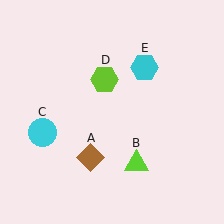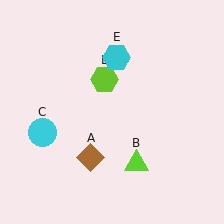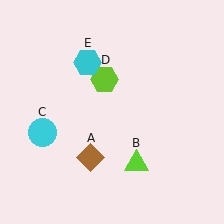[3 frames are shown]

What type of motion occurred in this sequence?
The cyan hexagon (object E) rotated counterclockwise around the center of the scene.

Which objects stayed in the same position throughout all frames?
Brown diamond (object A) and lime triangle (object B) and cyan circle (object C) and lime hexagon (object D) remained stationary.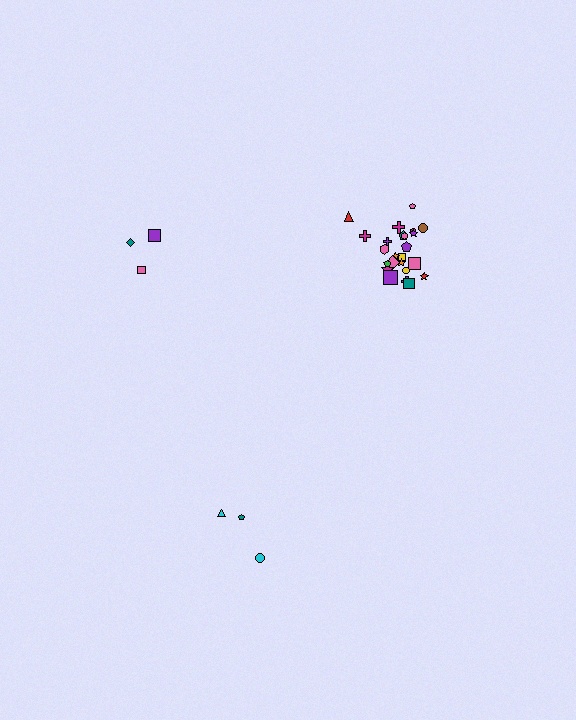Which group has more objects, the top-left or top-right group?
The top-right group.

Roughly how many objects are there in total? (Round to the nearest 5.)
Roughly 30 objects in total.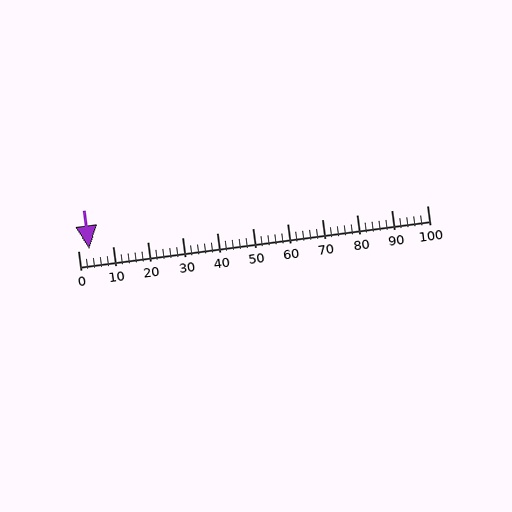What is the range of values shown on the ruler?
The ruler shows values from 0 to 100.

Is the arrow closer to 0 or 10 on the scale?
The arrow is closer to 0.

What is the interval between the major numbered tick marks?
The major tick marks are spaced 10 units apart.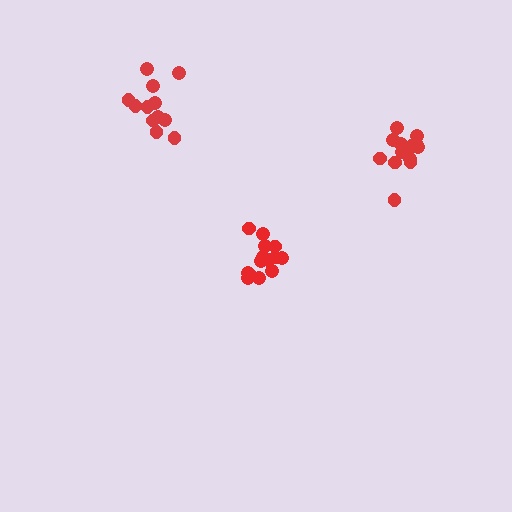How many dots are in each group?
Group 1: 14 dots, Group 2: 13 dots, Group 3: 12 dots (39 total).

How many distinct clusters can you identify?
There are 3 distinct clusters.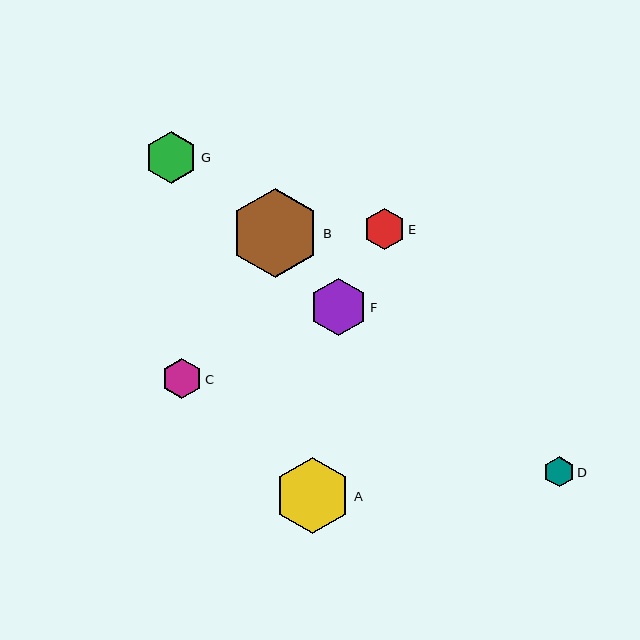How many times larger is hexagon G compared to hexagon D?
Hexagon G is approximately 1.7 times the size of hexagon D.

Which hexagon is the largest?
Hexagon B is the largest with a size of approximately 89 pixels.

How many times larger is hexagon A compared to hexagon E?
Hexagon A is approximately 1.8 times the size of hexagon E.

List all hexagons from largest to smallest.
From largest to smallest: B, A, F, G, E, C, D.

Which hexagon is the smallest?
Hexagon D is the smallest with a size of approximately 30 pixels.